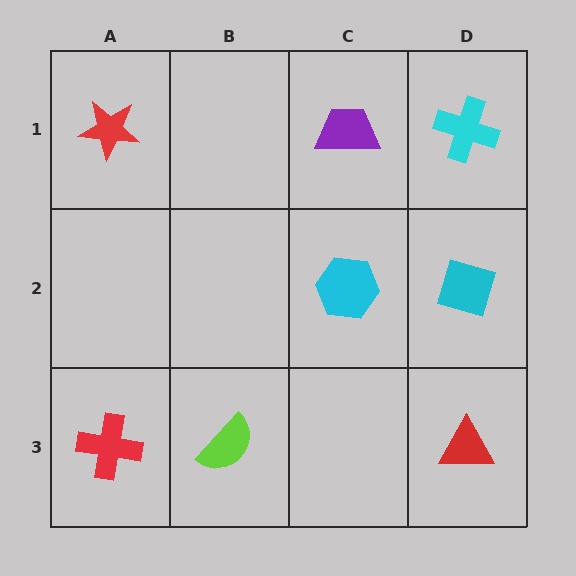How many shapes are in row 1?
3 shapes.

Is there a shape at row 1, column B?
No, that cell is empty.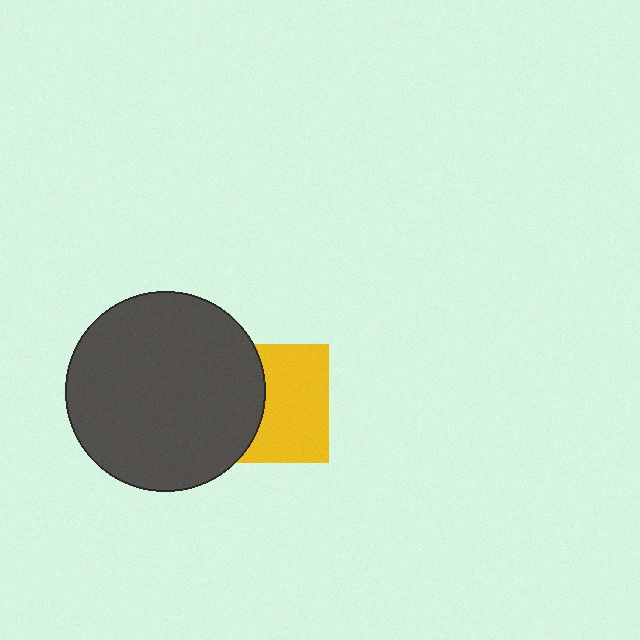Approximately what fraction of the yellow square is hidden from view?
Roughly 41% of the yellow square is hidden behind the dark gray circle.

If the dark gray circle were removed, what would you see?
You would see the complete yellow square.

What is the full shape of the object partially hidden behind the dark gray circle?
The partially hidden object is a yellow square.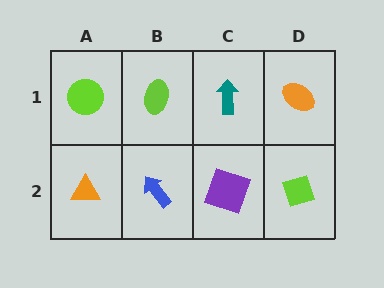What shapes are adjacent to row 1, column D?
A lime diamond (row 2, column D), a teal arrow (row 1, column C).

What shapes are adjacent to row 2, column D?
An orange ellipse (row 1, column D), a purple square (row 2, column C).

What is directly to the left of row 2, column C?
A blue arrow.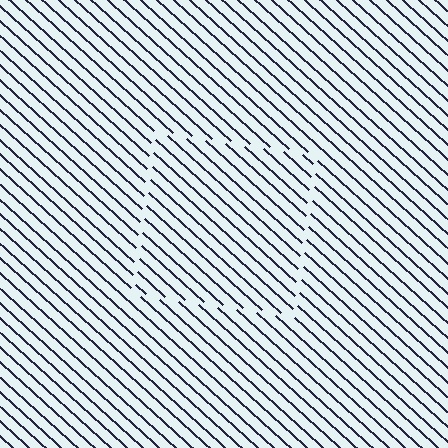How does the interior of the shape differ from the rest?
The interior of the shape contains the same grating, shifted by half a period — the contour is defined by the phase discontinuity where line-ends from the inner and outer gratings abut.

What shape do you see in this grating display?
An illusory square. The interior of the shape contains the same grating, shifted by half a period — the contour is defined by the phase discontinuity where line-ends from the inner and outer gratings abut.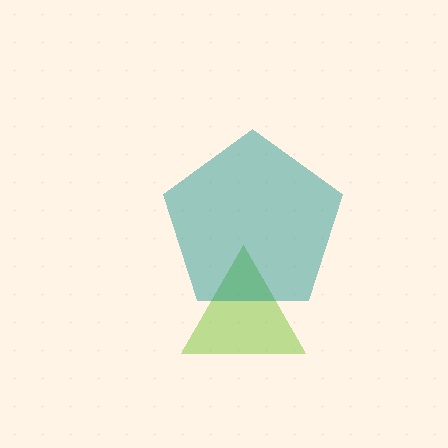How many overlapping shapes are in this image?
There are 2 overlapping shapes in the image.